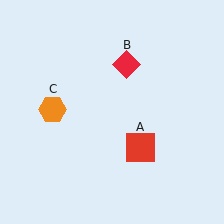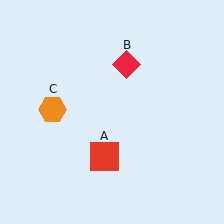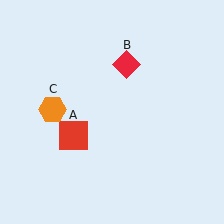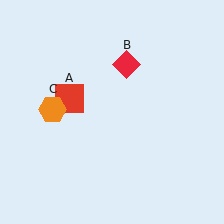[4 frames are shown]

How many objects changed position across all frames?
1 object changed position: red square (object A).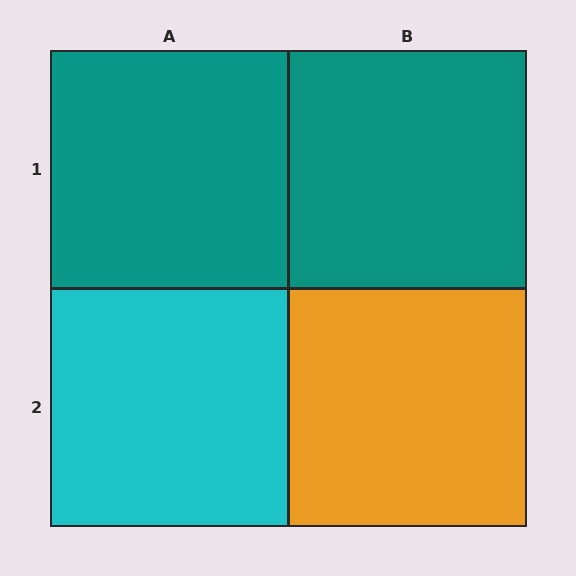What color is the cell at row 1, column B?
Teal.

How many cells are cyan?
1 cell is cyan.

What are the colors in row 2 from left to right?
Cyan, orange.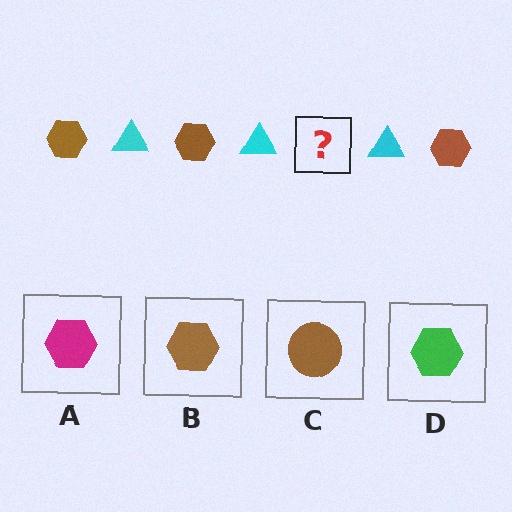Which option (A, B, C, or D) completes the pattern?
B.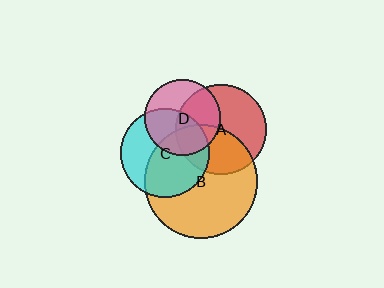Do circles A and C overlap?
Yes.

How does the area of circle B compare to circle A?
Approximately 1.6 times.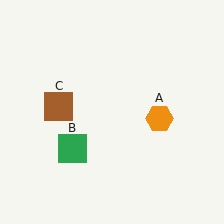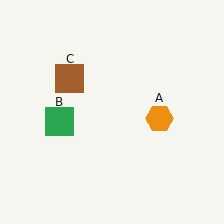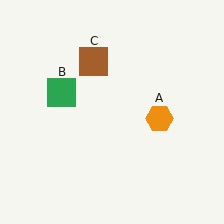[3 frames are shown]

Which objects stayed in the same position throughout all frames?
Orange hexagon (object A) remained stationary.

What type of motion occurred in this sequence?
The green square (object B), brown square (object C) rotated clockwise around the center of the scene.